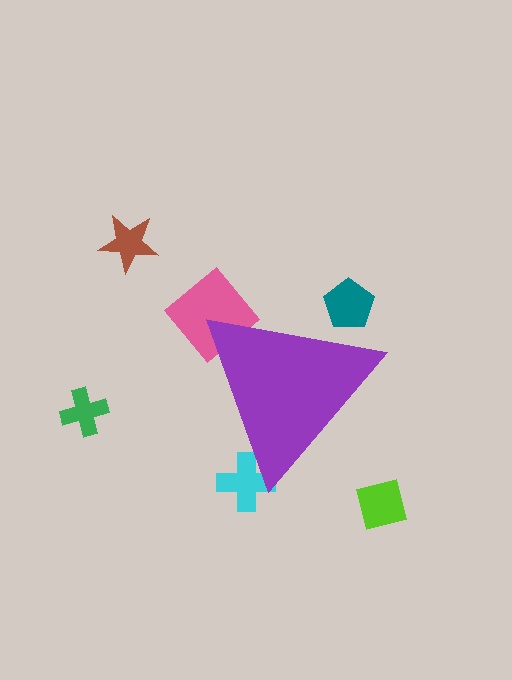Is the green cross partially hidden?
No, the green cross is fully visible.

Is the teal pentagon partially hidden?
Yes, the teal pentagon is partially hidden behind the purple triangle.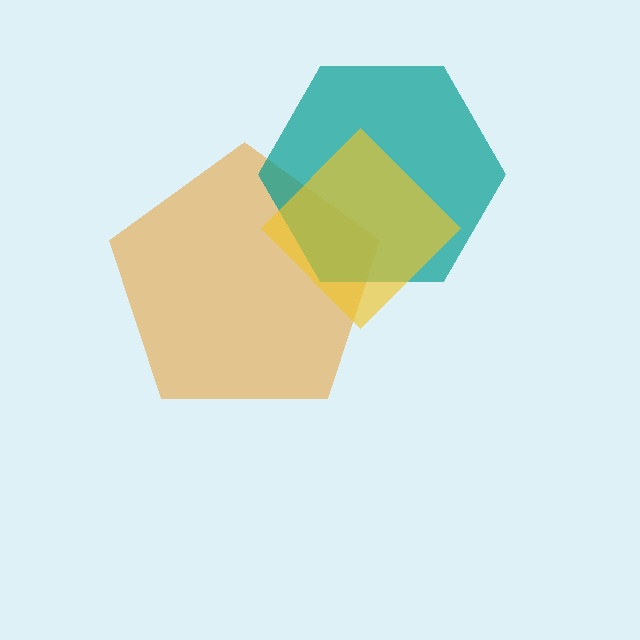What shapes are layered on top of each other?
The layered shapes are: an orange pentagon, a teal hexagon, a yellow diamond.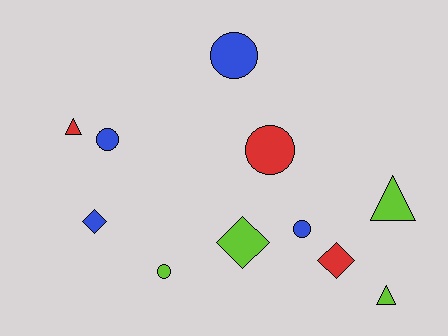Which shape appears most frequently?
Circle, with 5 objects.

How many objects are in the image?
There are 11 objects.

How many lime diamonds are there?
There is 1 lime diamond.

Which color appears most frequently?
Lime, with 4 objects.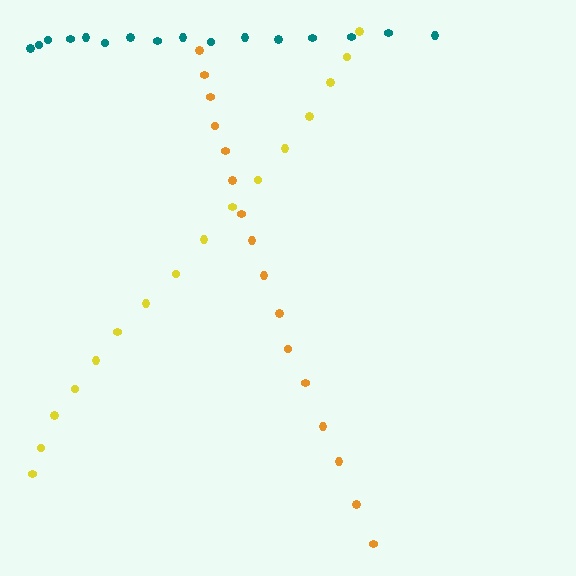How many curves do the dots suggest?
There are 3 distinct paths.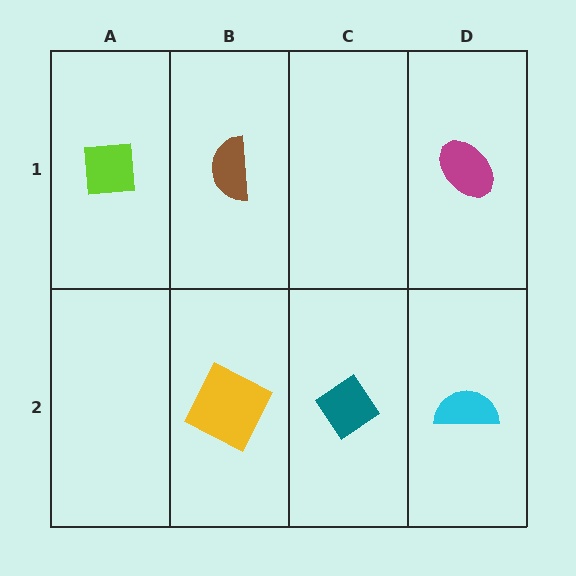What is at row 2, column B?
A yellow square.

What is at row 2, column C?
A teal diamond.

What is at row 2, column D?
A cyan semicircle.